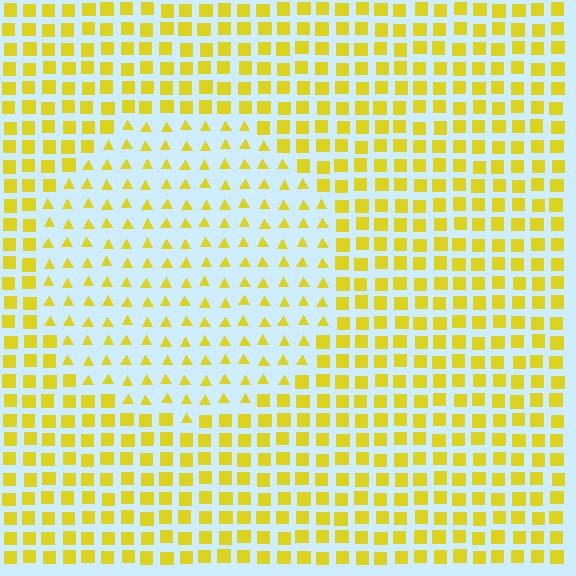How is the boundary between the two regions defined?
The boundary is defined by a change in element shape: triangles inside vs. squares outside. All elements share the same color and spacing.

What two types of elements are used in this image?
The image uses triangles inside the circle region and squares outside it.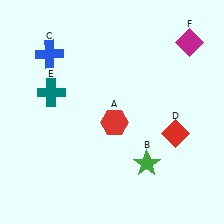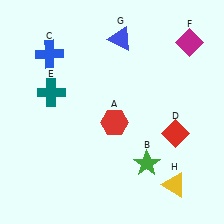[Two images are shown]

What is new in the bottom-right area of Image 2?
A yellow triangle (H) was added in the bottom-right area of Image 2.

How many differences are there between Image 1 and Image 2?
There are 2 differences between the two images.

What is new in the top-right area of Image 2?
A blue triangle (G) was added in the top-right area of Image 2.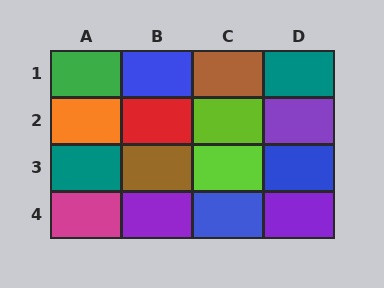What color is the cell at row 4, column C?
Blue.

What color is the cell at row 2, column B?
Red.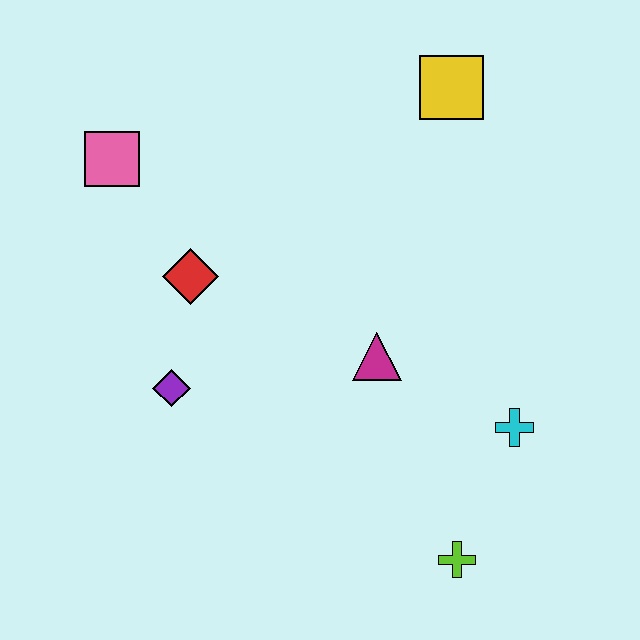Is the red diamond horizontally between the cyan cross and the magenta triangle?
No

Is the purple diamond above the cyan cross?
Yes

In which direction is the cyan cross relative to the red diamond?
The cyan cross is to the right of the red diamond.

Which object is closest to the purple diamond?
The red diamond is closest to the purple diamond.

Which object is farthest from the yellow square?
The lime cross is farthest from the yellow square.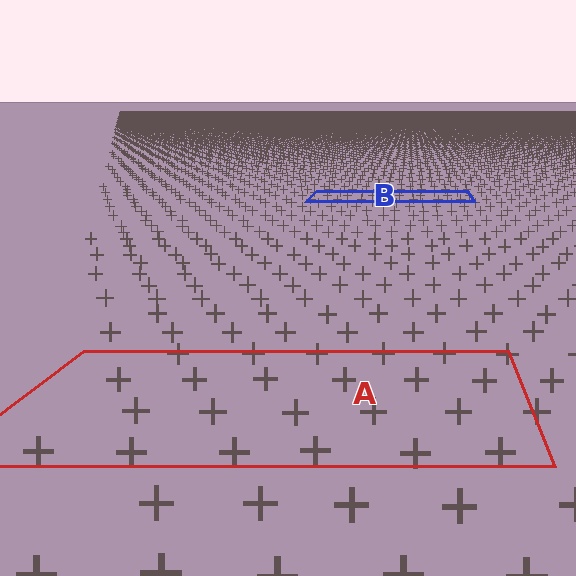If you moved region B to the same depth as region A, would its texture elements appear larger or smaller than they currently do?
They would appear larger. At a closer depth, the same texture elements are projected at a bigger on-screen size.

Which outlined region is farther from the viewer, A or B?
Region B is farther from the viewer — the texture elements inside it appear smaller and more densely packed.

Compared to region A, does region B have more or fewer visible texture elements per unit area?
Region B has more texture elements per unit area — they are packed more densely because it is farther away.